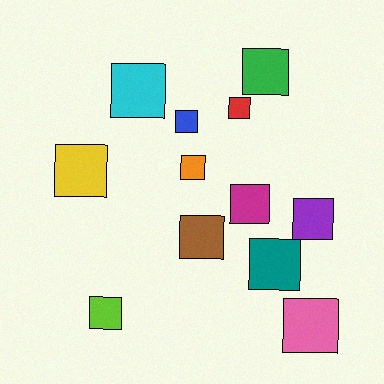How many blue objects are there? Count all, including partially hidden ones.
There is 1 blue object.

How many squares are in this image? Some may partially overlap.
There are 12 squares.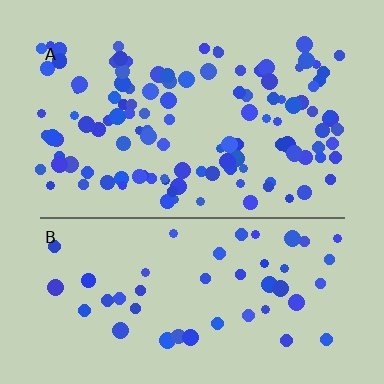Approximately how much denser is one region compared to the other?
Approximately 2.4× — region A over region B.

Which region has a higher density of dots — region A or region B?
A (the top).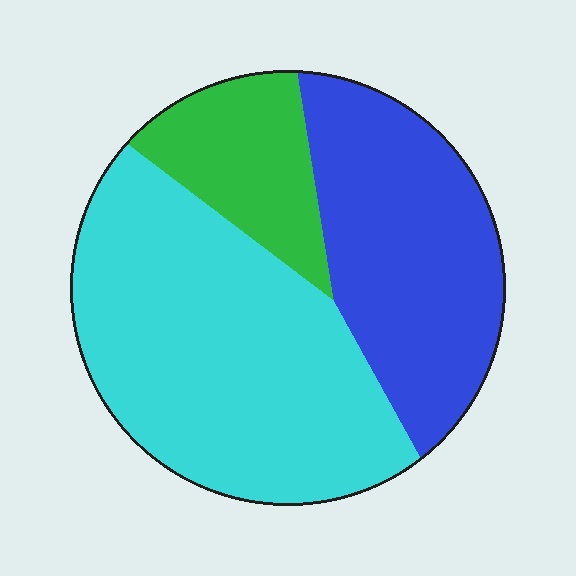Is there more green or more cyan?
Cyan.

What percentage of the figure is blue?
Blue takes up about one third (1/3) of the figure.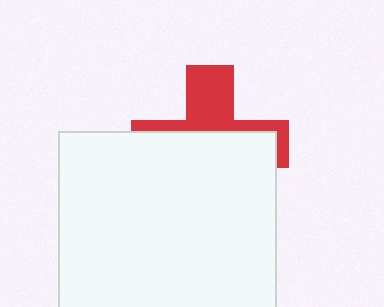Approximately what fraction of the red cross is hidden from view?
Roughly 62% of the red cross is hidden behind the white rectangle.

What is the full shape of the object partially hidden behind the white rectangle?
The partially hidden object is a red cross.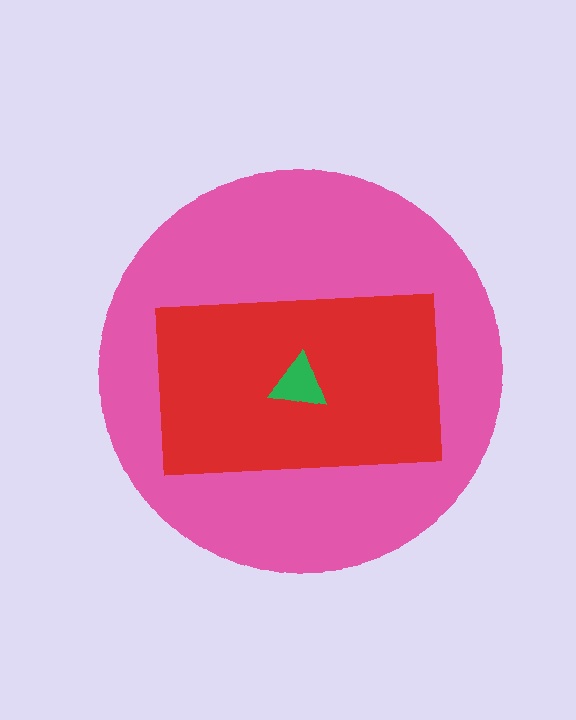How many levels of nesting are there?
3.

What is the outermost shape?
The pink circle.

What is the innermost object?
The green triangle.